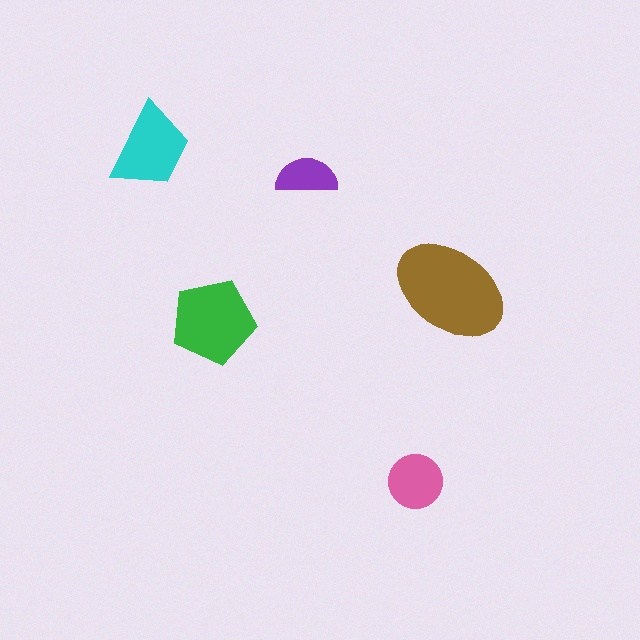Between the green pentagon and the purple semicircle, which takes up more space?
The green pentagon.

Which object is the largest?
The brown ellipse.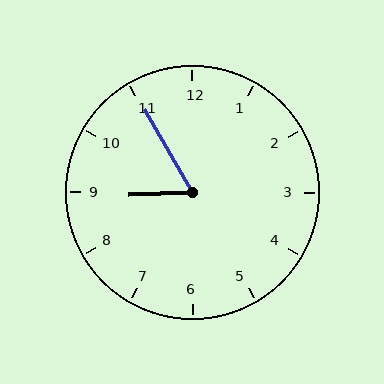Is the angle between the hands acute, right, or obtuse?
It is acute.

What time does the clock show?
8:55.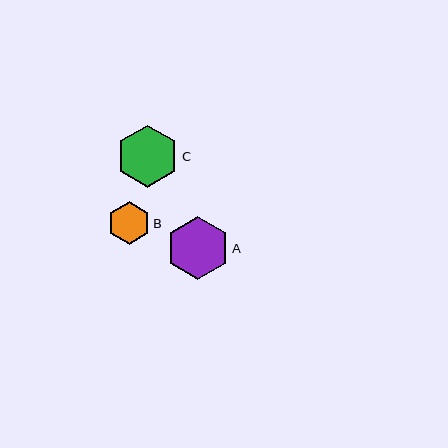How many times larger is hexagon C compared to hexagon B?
Hexagon C is approximately 1.5 times the size of hexagon B.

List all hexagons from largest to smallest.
From largest to smallest: A, C, B.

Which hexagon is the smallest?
Hexagon B is the smallest with a size of approximately 42 pixels.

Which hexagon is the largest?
Hexagon A is the largest with a size of approximately 63 pixels.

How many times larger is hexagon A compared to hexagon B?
Hexagon A is approximately 1.5 times the size of hexagon B.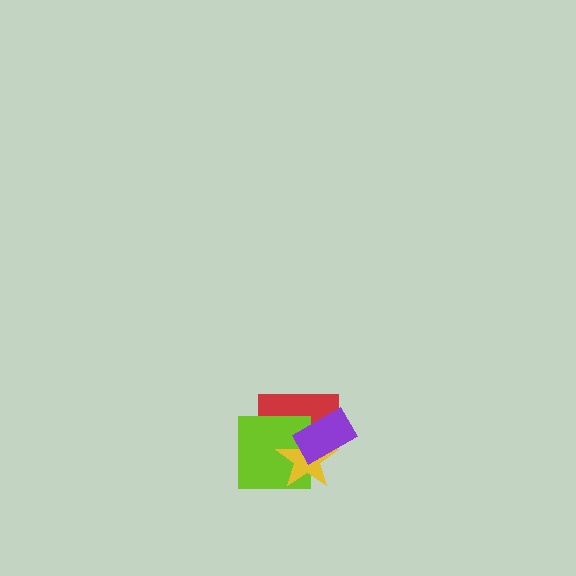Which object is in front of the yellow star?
The purple rectangle is in front of the yellow star.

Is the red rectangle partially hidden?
Yes, it is partially covered by another shape.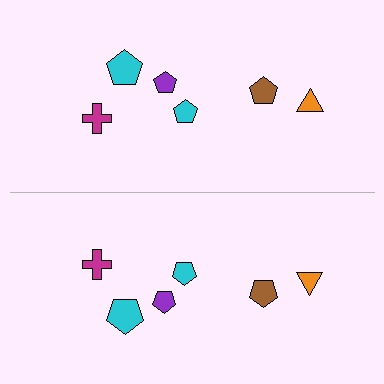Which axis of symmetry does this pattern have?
The pattern has a horizontal axis of symmetry running through the center of the image.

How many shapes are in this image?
There are 12 shapes in this image.